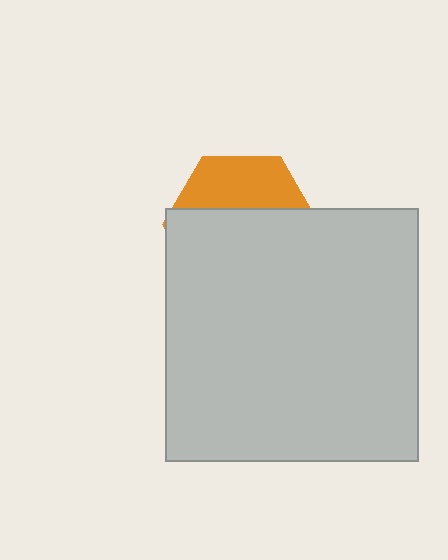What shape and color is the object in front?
The object in front is a light gray square.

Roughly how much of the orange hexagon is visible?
A small part of it is visible (roughly 35%).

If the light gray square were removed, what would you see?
You would see the complete orange hexagon.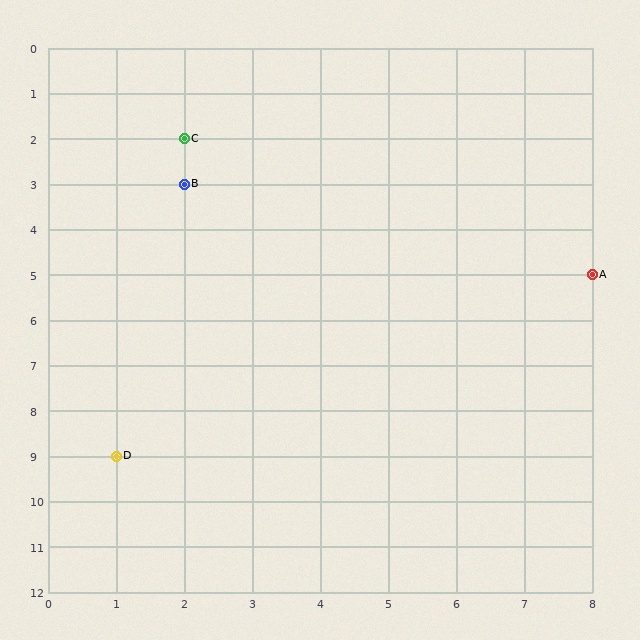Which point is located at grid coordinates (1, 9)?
Point D is at (1, 9).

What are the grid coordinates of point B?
Point B is at grid coordinates (2, 3).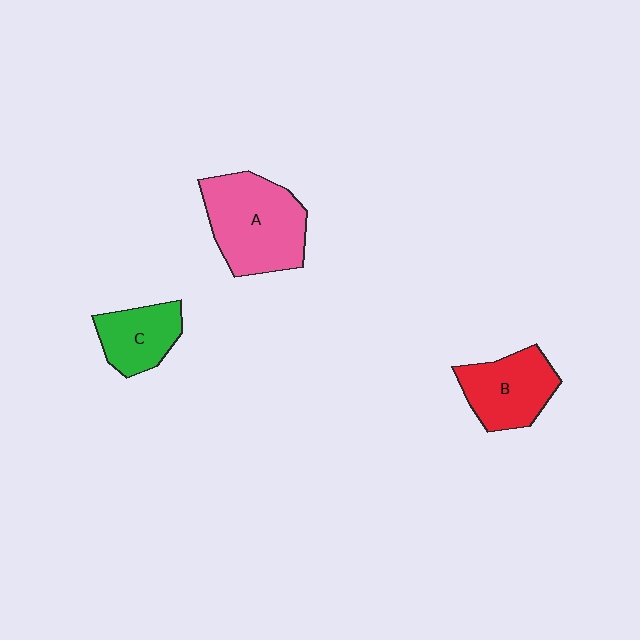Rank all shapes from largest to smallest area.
From largest to smallest: A (pink), B (red), C (green).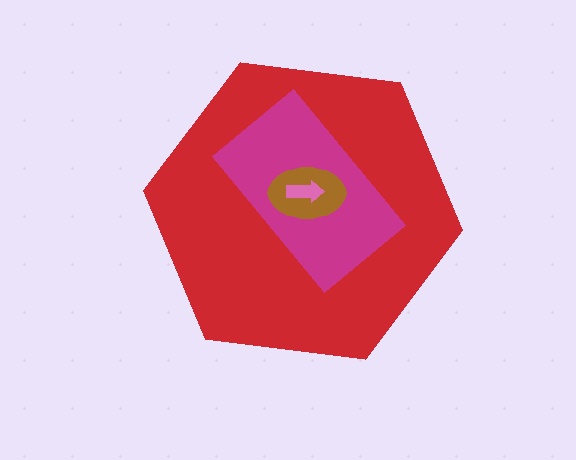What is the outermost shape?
The red hexagon.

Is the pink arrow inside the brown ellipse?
Yes.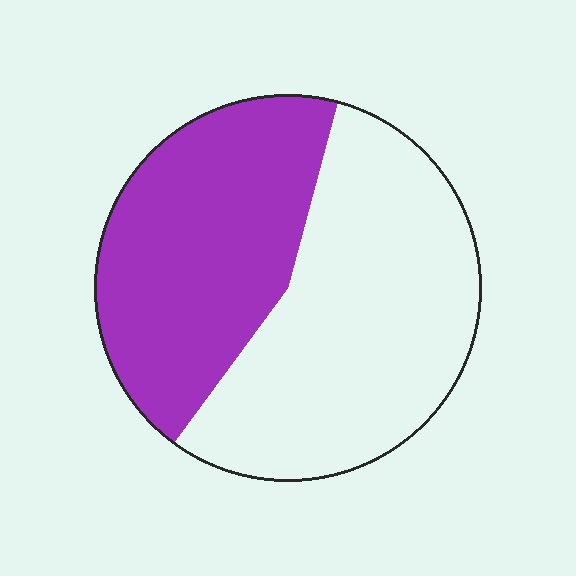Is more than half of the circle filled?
No.